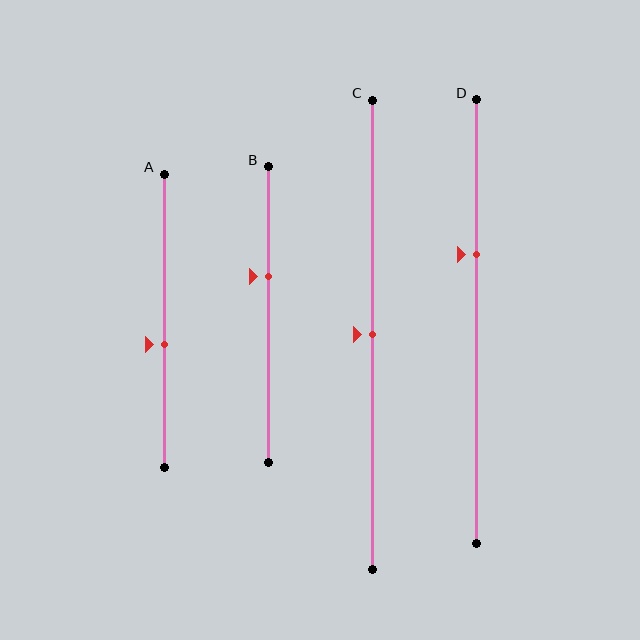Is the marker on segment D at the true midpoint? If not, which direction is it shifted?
No, the marker on segment D is shifted upward by about 15% of the segment length.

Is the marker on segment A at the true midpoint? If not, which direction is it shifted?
No, the marker on segment A is shifted downward by about 8% of the segment length.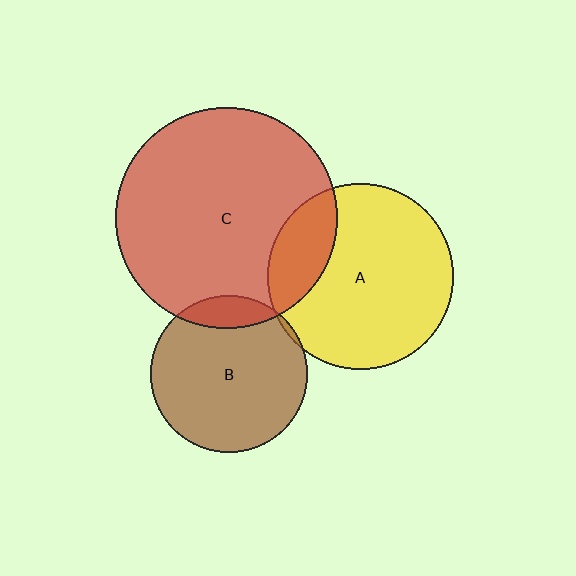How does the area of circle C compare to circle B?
Approximately 2.0 times.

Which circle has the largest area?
Circle C (red).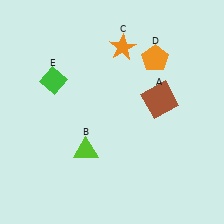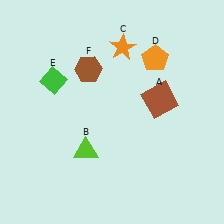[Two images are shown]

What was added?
A brown hexagon (F) was added in Image 2.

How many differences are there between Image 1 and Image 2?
There is 1 difference between the two images.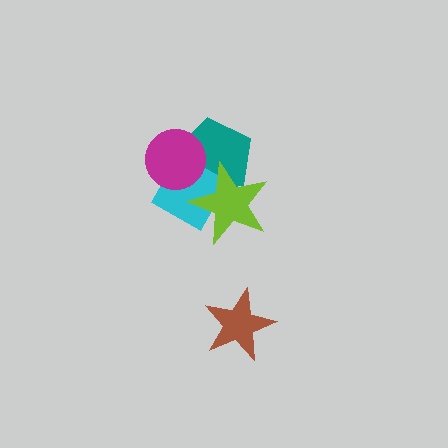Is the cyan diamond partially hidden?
Yes, it is partially covered by another shape.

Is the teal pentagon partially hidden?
Yes, it is partially covered by another shape.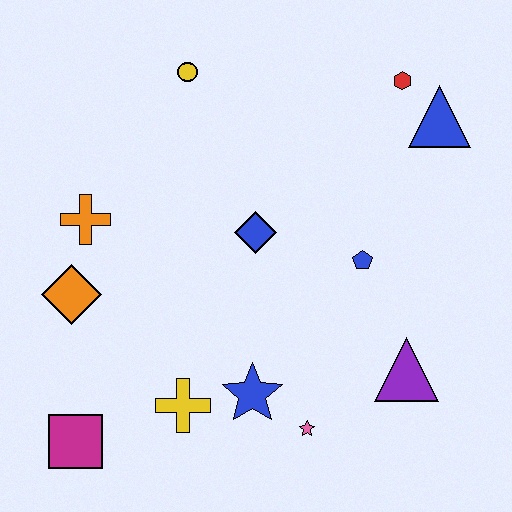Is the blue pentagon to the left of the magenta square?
No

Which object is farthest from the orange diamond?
The blue triangle is farthest from the orange diamond.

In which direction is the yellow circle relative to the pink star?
The yellow circle is above the pink star.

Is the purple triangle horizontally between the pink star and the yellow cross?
No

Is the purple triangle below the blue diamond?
Yes